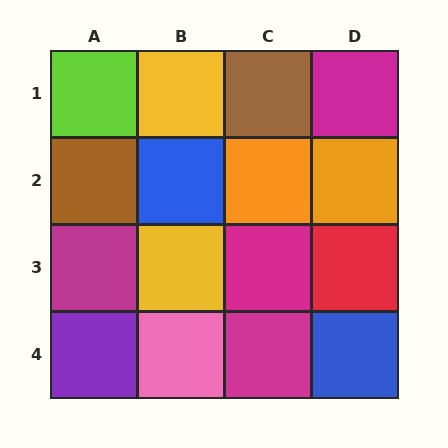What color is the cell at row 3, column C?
Magenta.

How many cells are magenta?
4 cells are magenta.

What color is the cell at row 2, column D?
Orange.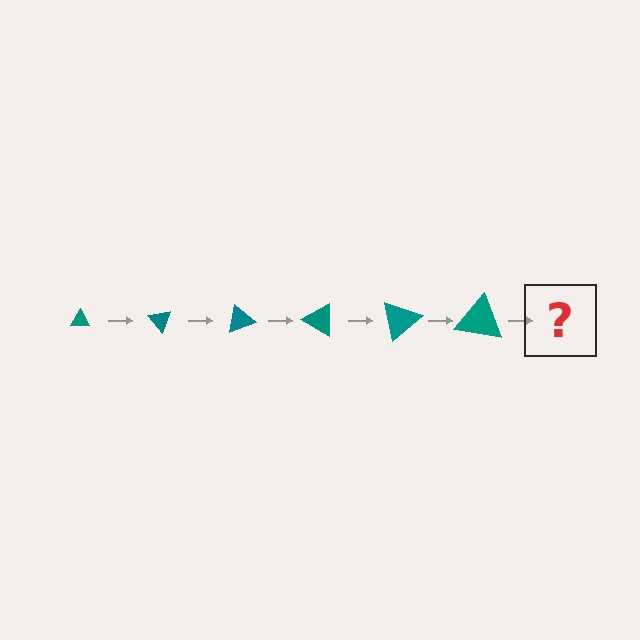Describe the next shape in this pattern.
It should be a triangle, larger than the previous one and rotated 300 degrees from the start.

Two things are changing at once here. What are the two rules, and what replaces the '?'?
The two rules are that the triangle grows larger each step and it rotates 50 degrees each step. The '?' should be a triangle, larger than the previous one and rotated 300 degrees from the start.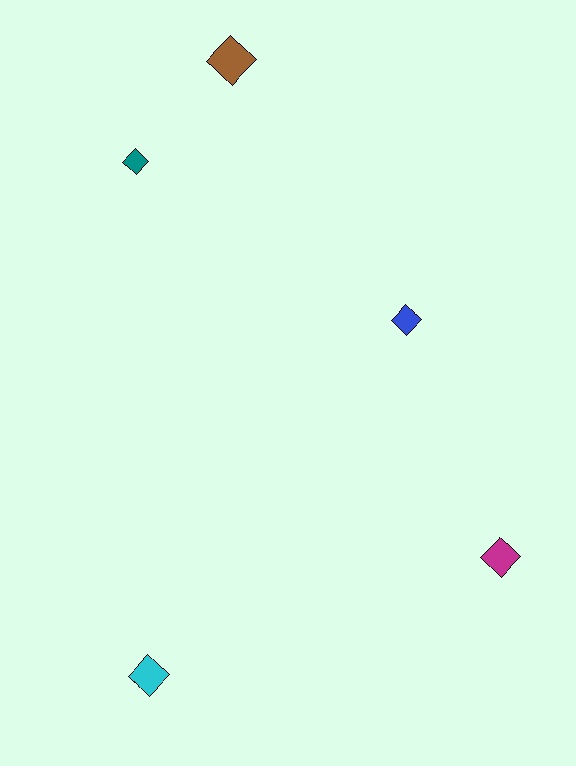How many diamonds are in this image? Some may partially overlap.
There are 5 diamonds.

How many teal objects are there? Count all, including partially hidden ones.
There is 1 teal object.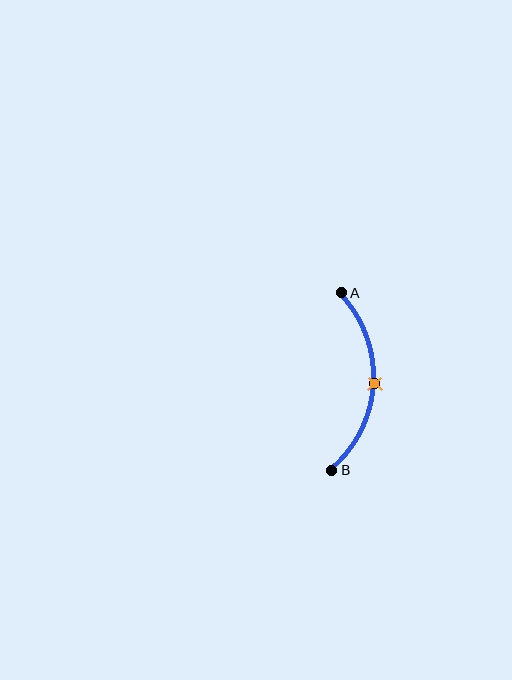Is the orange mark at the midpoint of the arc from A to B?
Yes. The orange mark lies on the arc at equal arc-length from both A and B — it is the arc midpoint.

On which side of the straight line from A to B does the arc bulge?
The arc bulges to the right of the straight line connecting A and B.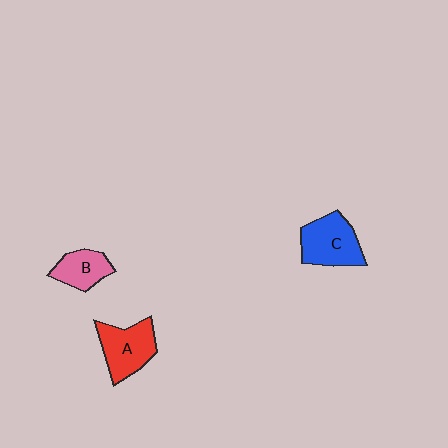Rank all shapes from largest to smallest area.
From largest to smallest: C (blue), A (red), B (pink).